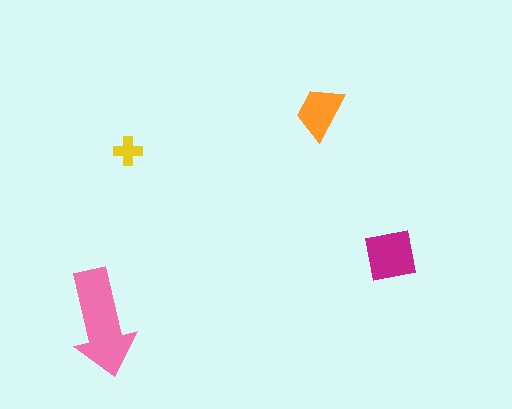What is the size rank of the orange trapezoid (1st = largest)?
3rd.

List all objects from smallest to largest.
The yellow cross, the orange trapezoid, the magenta square, the pink arrow.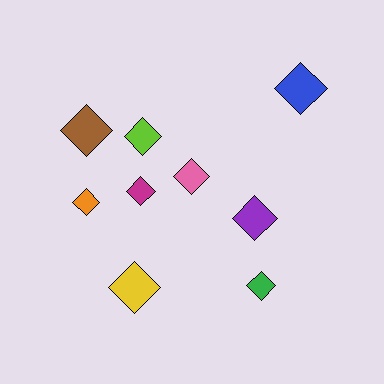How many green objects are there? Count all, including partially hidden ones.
There is 1 green object.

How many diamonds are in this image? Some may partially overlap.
There are 9 diamonds.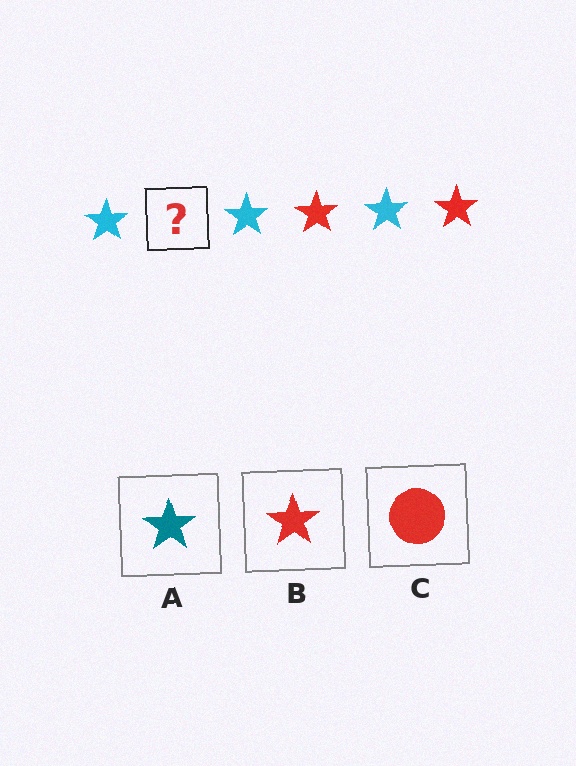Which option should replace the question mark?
Option B.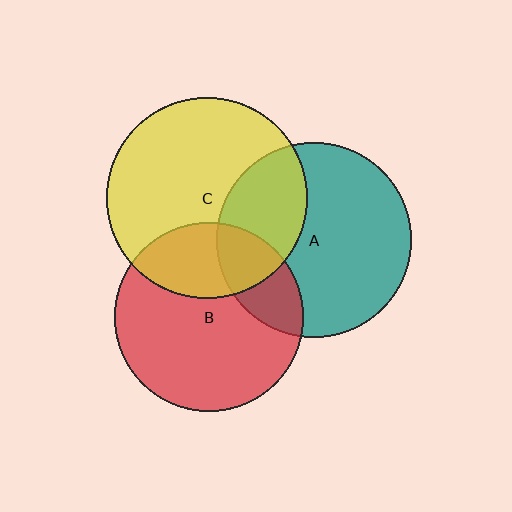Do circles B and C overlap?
Yes.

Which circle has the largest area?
Circle C (yellow).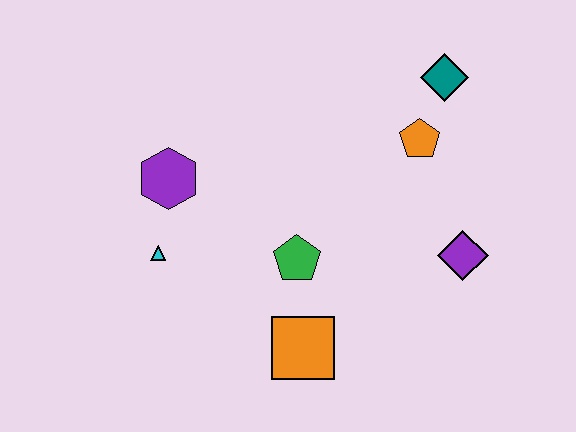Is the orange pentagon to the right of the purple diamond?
No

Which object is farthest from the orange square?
The teal diamond is farthest from the orange square.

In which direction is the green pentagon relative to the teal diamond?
The green pentagon is below the teal diamond.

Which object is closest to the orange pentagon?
The teal diamond is closest to the orange pentagon.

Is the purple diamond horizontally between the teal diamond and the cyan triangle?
No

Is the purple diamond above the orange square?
Yes